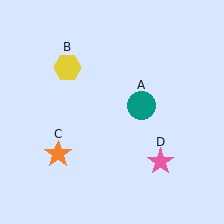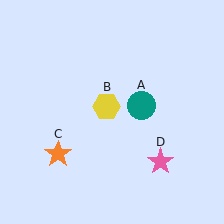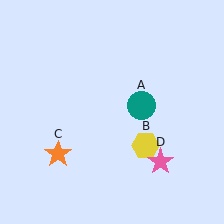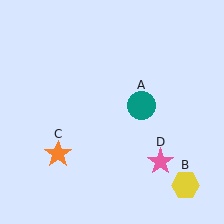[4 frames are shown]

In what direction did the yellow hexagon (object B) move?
The yellow hexagon (object B) moved down and to the right.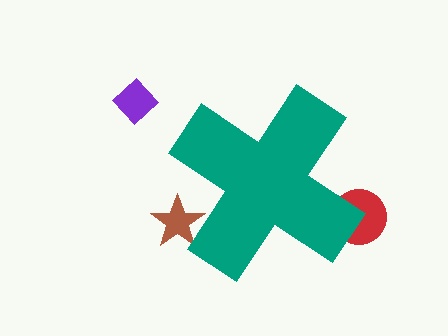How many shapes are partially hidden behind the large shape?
2 shapes are partially hidden.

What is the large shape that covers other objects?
A teal cross.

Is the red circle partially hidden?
Yes, the red circle is partially hidden behind the teal cross.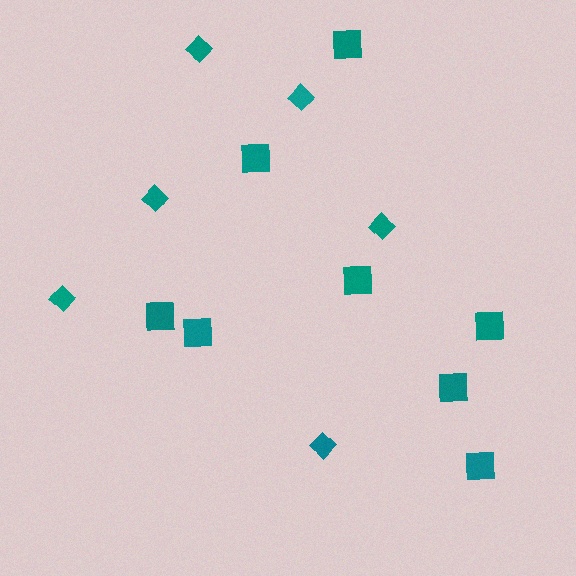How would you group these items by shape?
There are 2 groups: one group of squares (8) and one group of diamonds (6).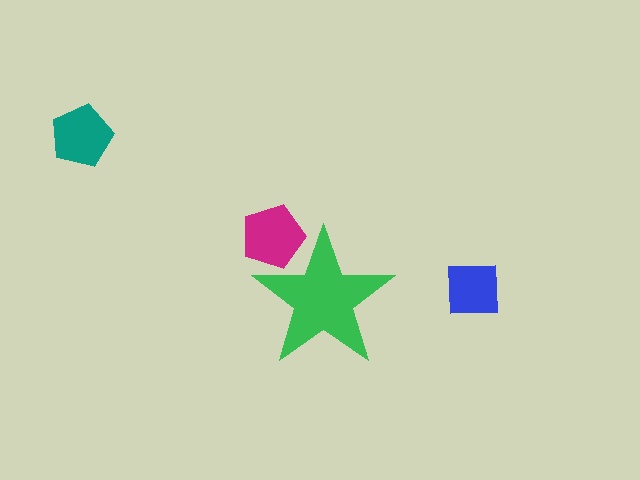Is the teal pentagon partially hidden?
No, the teal pentagon is fully visible.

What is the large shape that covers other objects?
A green star.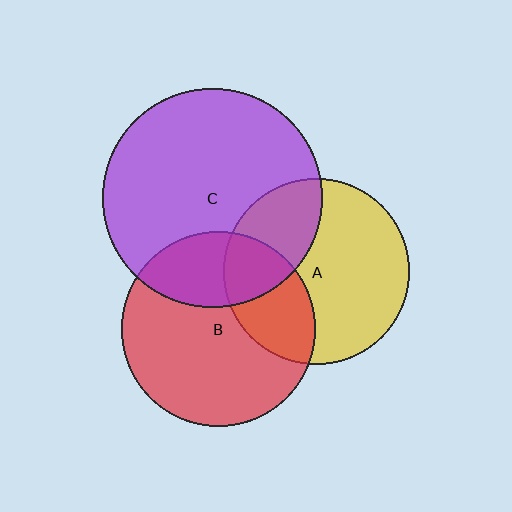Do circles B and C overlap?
Yes.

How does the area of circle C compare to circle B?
Approximately 1.3 times.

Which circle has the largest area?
Circle C (purple).